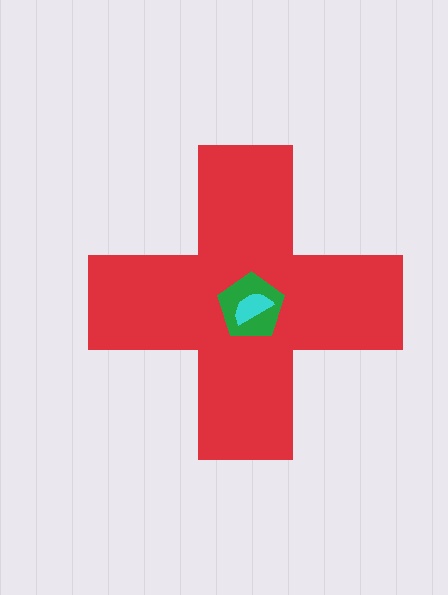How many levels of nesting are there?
3.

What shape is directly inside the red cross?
The green pentagon.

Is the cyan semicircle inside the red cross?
Yes.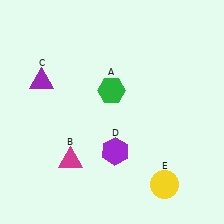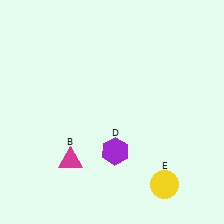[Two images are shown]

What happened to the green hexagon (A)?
The green hexagon (A) was removed in Image 2. It was in the top-left area of Image 1.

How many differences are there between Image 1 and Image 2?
There are 2 differences between the two images.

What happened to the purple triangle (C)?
The purple triangle (C) was removed in Image 2. It was in the top-left area of Image 1.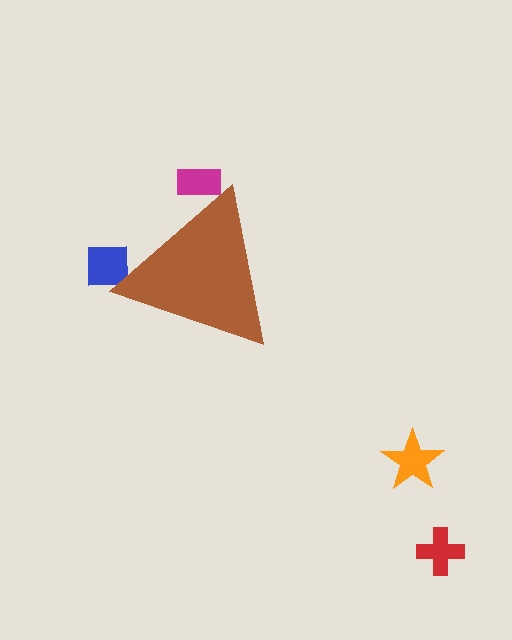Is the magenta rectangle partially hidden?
Yes, the magenta rectangle is partially hidden behind the brown triangle.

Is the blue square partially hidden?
Yes, the blue square is partially hidden behind the brown triangle.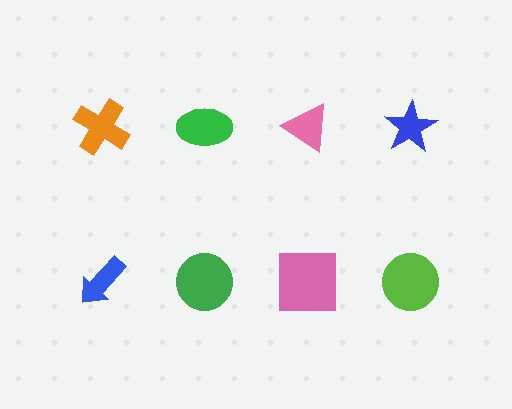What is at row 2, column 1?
A blue arrow.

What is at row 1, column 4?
A blue star.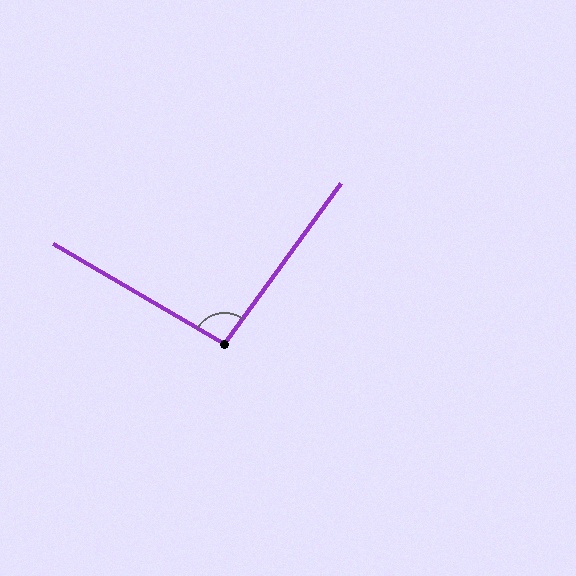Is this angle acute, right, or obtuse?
It is obtuse.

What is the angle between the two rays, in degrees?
Approximately 96 degrees.